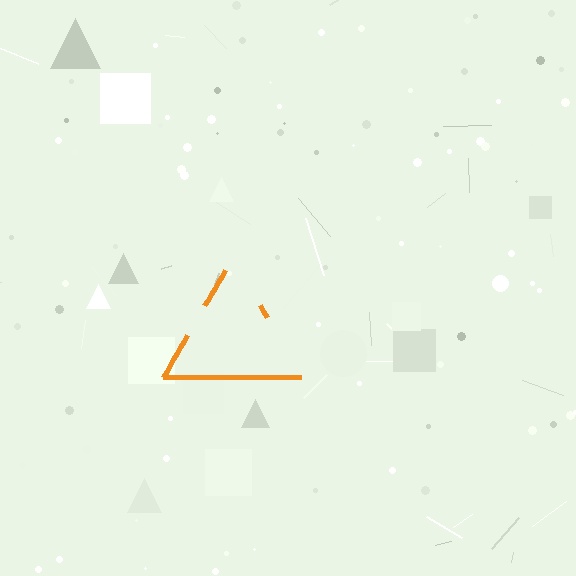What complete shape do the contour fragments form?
The contour fragments form a triangle.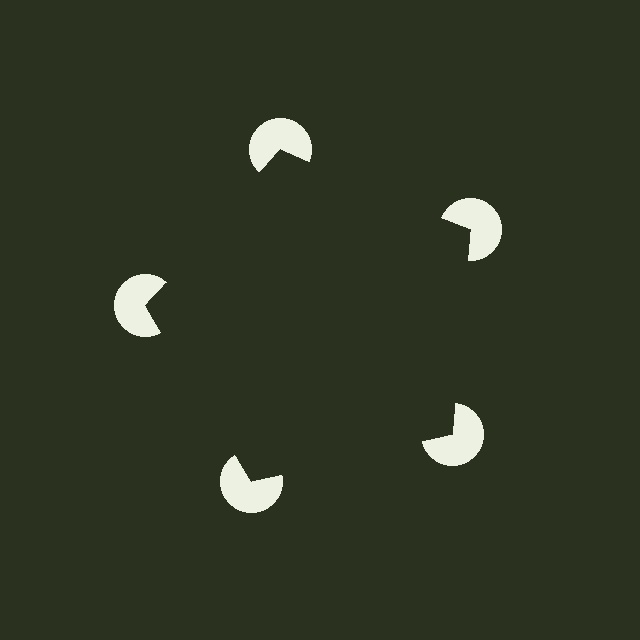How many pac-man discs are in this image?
There are 5 — one at each vertex of the illusory pentagon.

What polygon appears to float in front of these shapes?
An illusory pentagon — its edges are inferred from the aligned wedge cuts in the pac-man discs, not physically drawn.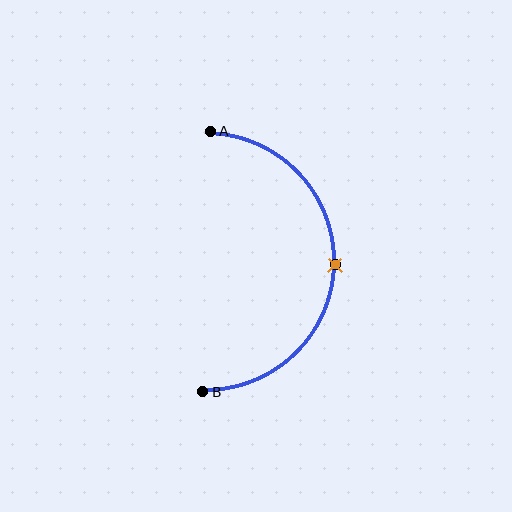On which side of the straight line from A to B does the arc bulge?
The arc bulges to the right of the straight line connecting A and B.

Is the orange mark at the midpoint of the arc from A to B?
Yes. The orange mark lies on the arc at equal arc-length from both A and B — it is the arc midpoint.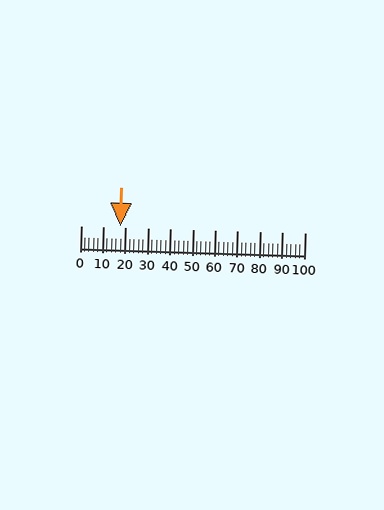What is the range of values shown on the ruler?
The ruler shows values from 0 to 100.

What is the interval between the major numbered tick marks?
The major tick marks are spaced 10 units apart.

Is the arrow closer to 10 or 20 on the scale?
The arrow is closer to 20.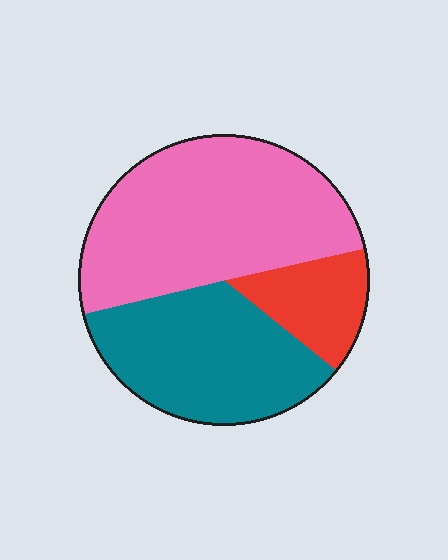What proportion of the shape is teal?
Teal takes up between a quarter and a half of the shape.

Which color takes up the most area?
Pink, at roughly 50%.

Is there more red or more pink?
Pink.